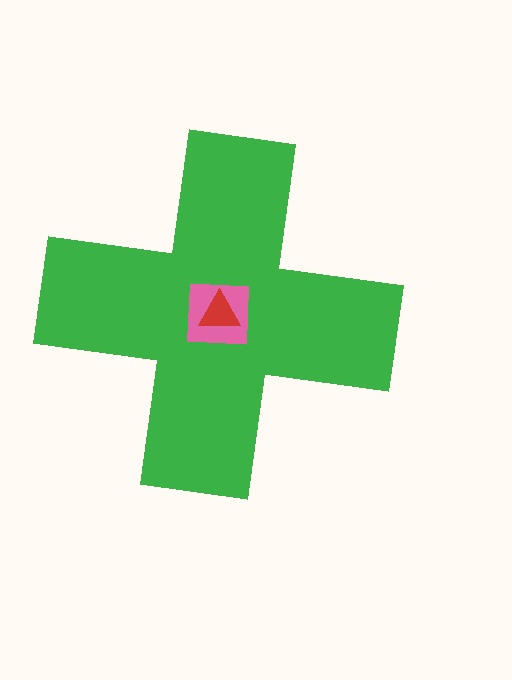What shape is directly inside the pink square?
The red triangle.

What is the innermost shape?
The red triangle.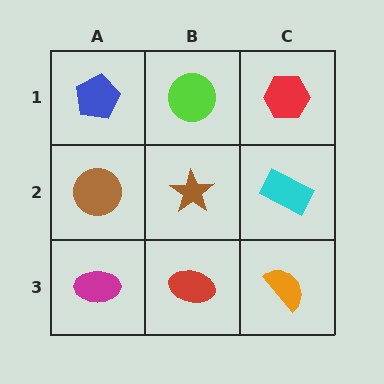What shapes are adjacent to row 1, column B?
A brown star (row 2, column B), a blue pentagon (row 1, column A), a red hexagon (row 1, column C).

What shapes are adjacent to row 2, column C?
A red hexagon (row 1, column C), an orange semicircle (row 3, column C), a brown star (row 2, column B).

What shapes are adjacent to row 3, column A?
A brown circle (row 2, column A), a red ellipse (row 3, column B).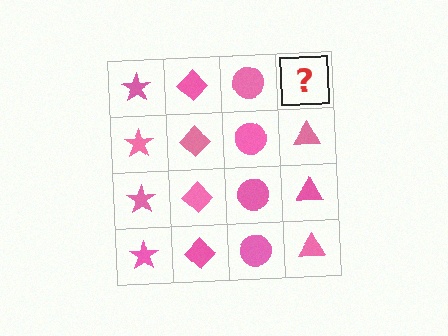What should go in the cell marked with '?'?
The missing cell should contain a pink triangle.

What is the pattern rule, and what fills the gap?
The rule is that each column has a consistent shape. The gap should be filled with a pink triangle.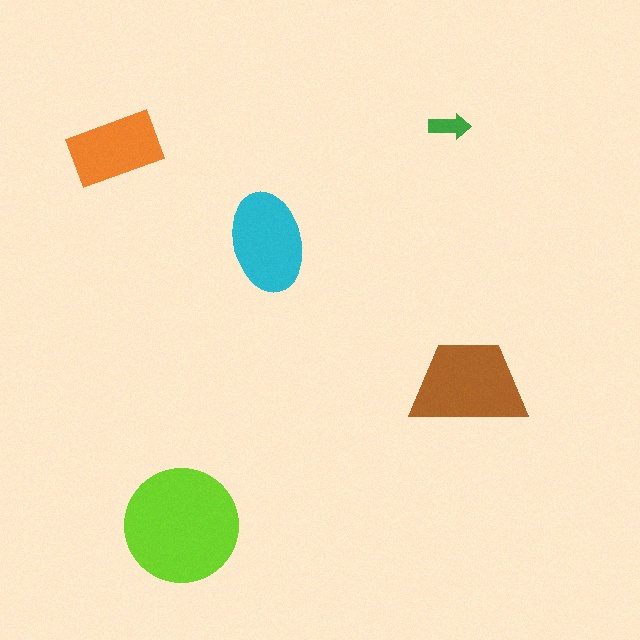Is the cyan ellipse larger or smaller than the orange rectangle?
Larger.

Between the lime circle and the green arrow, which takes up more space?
The lime circle.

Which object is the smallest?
The green arrow.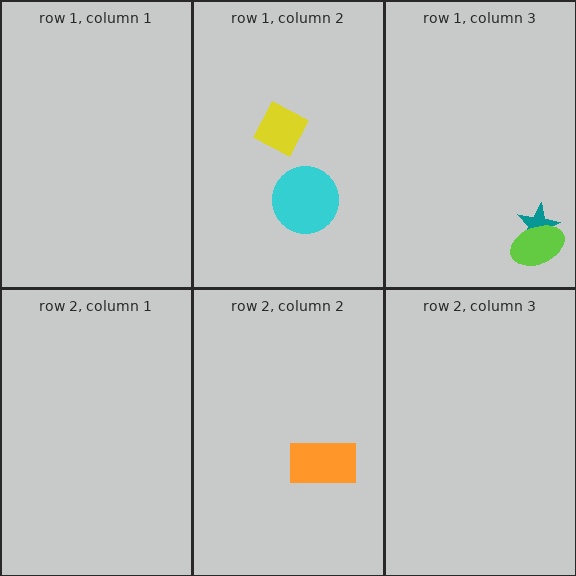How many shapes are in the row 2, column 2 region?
1.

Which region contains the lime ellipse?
The row 1, column 3 region.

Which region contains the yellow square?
The row 1, column 2 region.